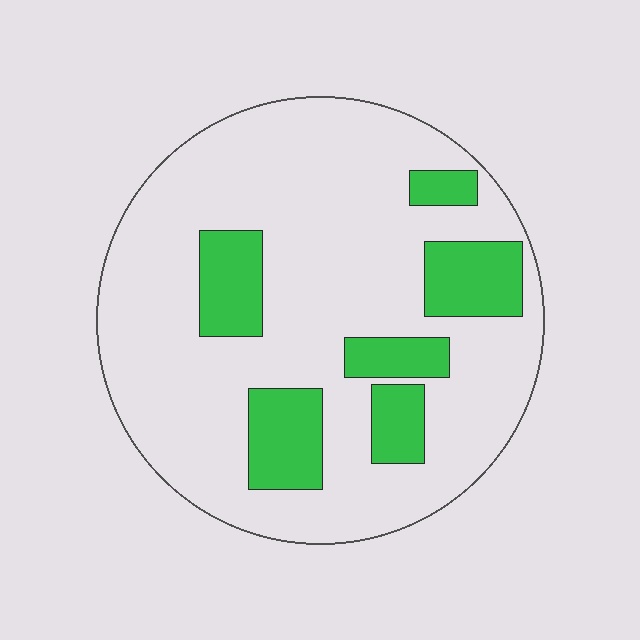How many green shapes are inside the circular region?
6.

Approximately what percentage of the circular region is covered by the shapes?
Approximately 20%.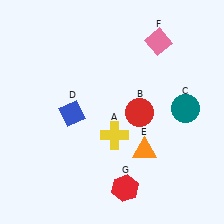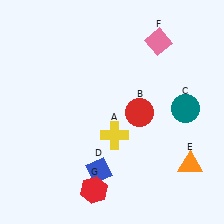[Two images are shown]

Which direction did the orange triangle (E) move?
The orange triangle (E) moved right.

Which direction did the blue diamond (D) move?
The blue diamond (D) moved down.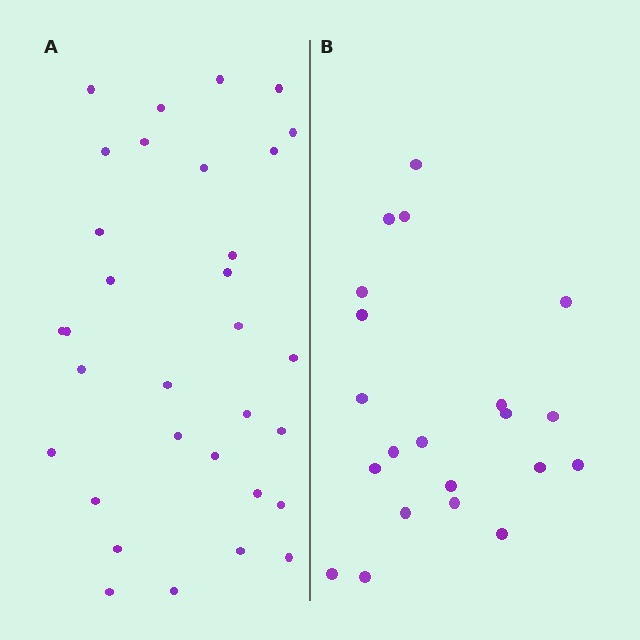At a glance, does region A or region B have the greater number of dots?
Region A (the left region) has more dots.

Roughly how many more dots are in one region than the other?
Region A has roughly 12 or so more dots than region B.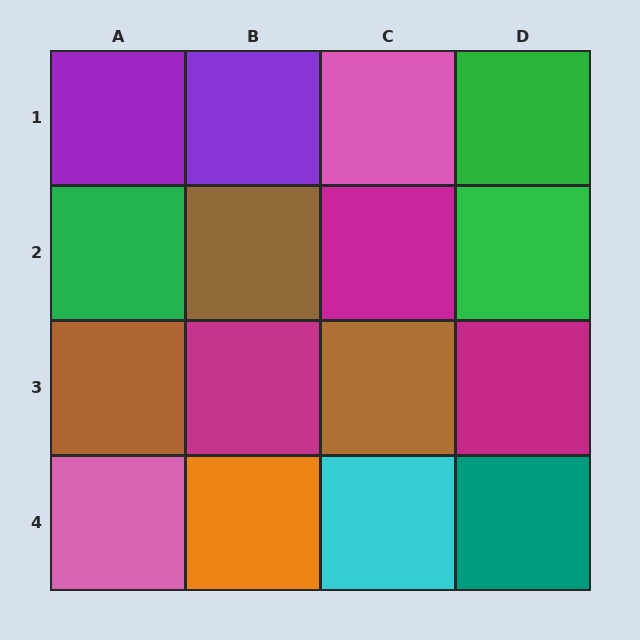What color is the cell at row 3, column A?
Brown.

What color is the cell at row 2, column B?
Brown.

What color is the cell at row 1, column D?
Green.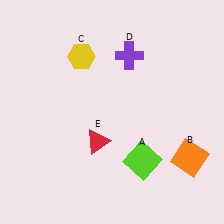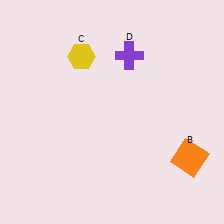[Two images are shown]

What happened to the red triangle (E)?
The red triangle (E) was removed in Image 2. It was in the bottom-left area of Image 1.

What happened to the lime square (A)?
The lime square (A) was removed in Image 2. It was in the bottom-right area of Image 1.